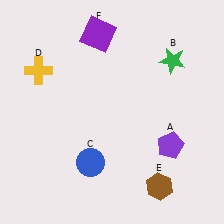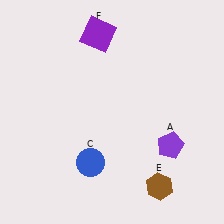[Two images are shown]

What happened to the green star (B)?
The green star (B) was removed in Image 2. It was in the top-right area of Image 1.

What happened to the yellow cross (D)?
The yellow cross (D) was removed in Image 2. It was in the top-left area of Image 1.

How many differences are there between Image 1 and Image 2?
There are 2 differences between the two images.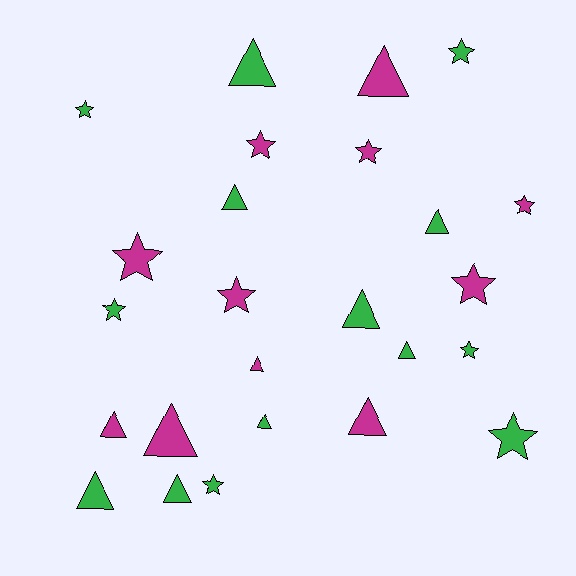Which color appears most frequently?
Green, with 14 objects.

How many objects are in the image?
There are 25 objects.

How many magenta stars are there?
There are 6 magenta stars.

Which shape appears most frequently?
Triangle, with 13 objects.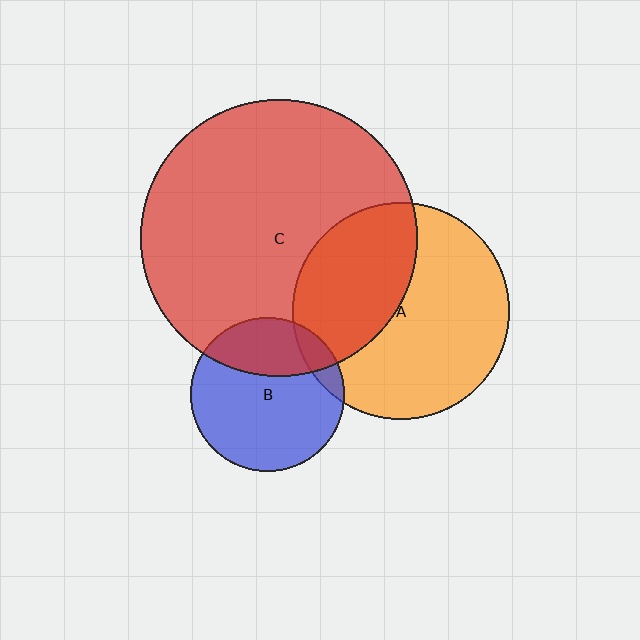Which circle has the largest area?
Circle C (red).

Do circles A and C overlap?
Yes.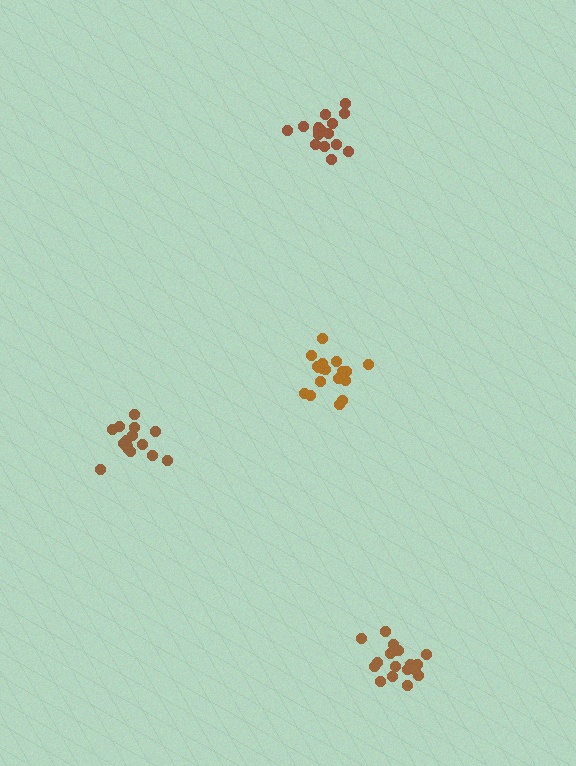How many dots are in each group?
Group 1: 17 dots, Group 2: 16 dots, Group 3: 19 dots, Group 4: 16 dots (68 total).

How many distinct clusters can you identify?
There are 4 distinct clusters.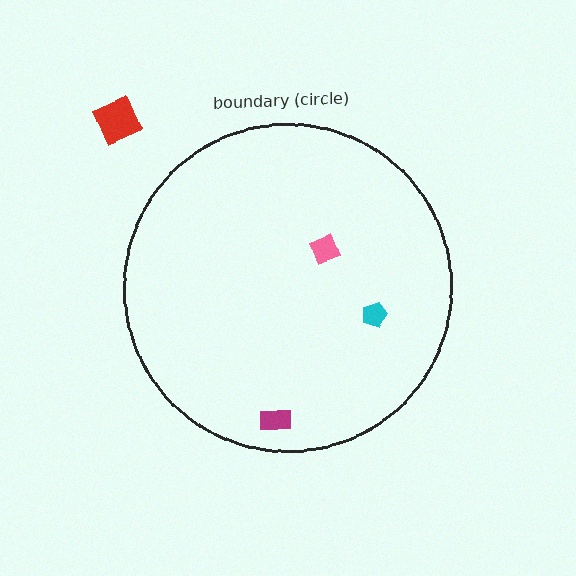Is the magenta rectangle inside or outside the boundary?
Inside.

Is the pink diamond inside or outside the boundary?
Inside.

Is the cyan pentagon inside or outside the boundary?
Inside.